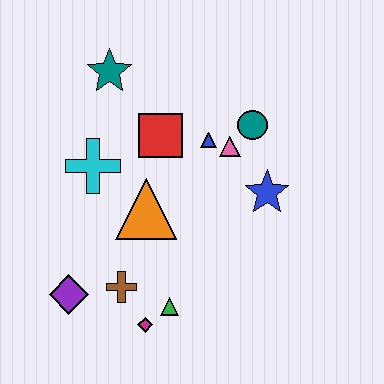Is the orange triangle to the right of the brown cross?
Yes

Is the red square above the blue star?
Yes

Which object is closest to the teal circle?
The pink triangle is closest to the teal circle.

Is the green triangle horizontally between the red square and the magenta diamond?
No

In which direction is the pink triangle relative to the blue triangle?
The pink triangle is to the right of the blue triangle.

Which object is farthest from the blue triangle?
The purple diamond is farthest from the blue triangle.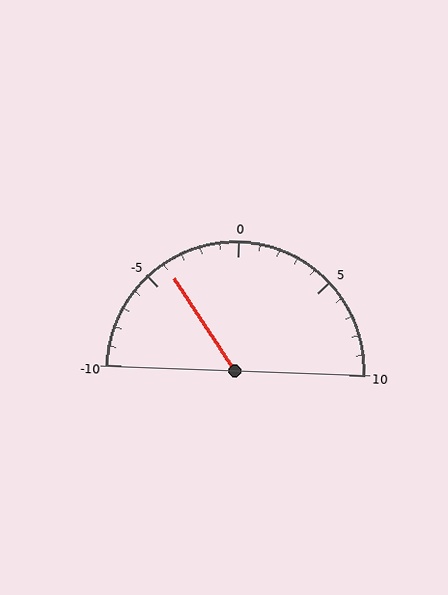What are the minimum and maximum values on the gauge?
The gauge ranges from -10 to 10.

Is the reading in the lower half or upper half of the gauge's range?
The reading is in the lower half of the range (-10 to 10).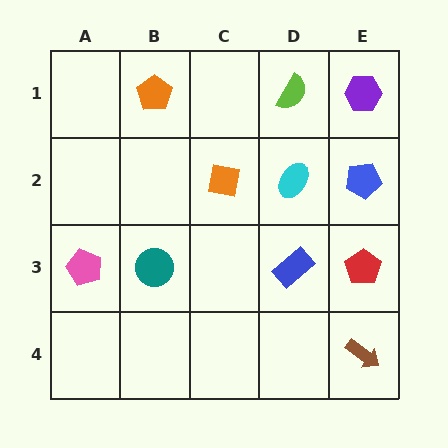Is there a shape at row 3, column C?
No, that cell is empty.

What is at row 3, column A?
A pink pentagon.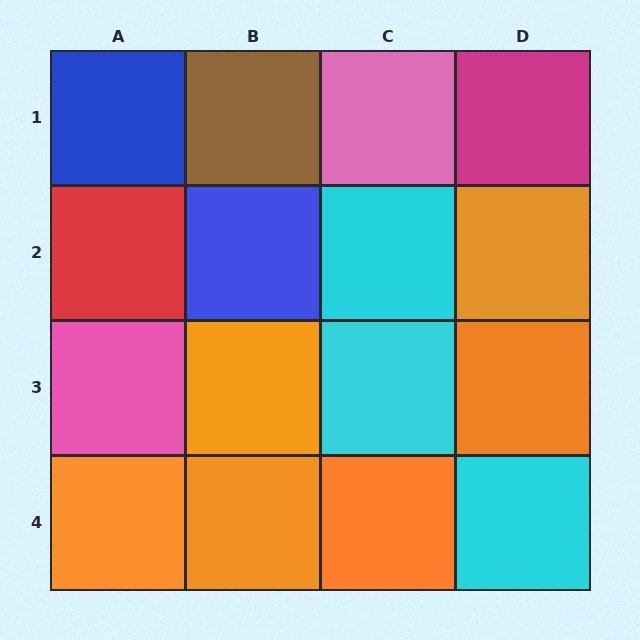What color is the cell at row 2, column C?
Cyan.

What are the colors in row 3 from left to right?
Pink, orange, cyan, orange.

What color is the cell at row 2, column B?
Blue.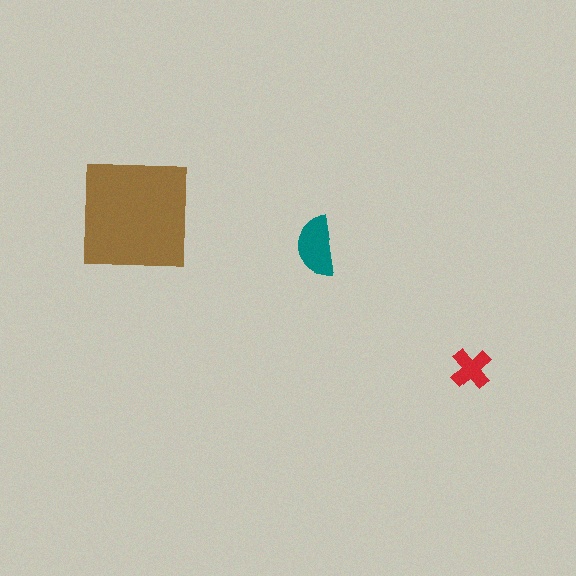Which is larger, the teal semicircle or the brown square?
The brown square.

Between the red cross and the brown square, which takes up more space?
The brown square.